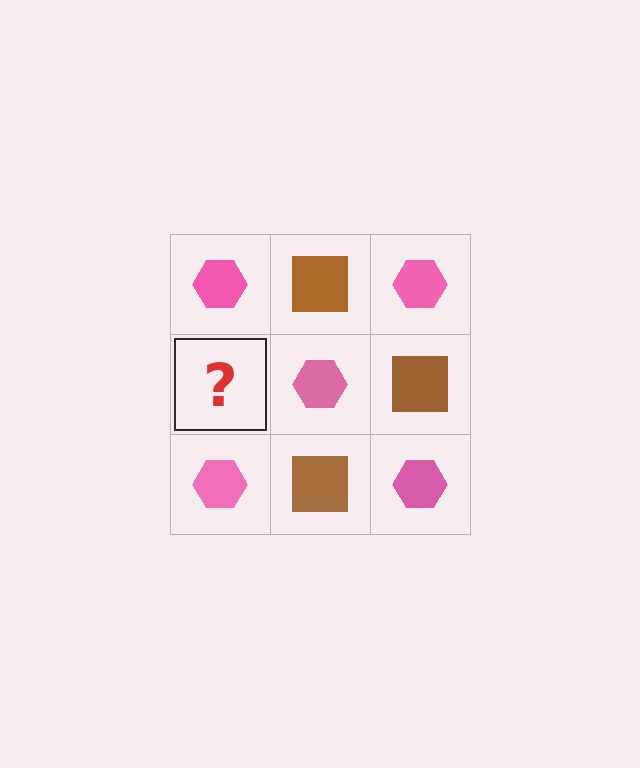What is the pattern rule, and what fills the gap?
The rule is that it alternates pink hexagon and brown square in a checkerboard pattern. The gap should be filled with a brown square.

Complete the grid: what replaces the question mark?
The question mark should be replaced with a brown square.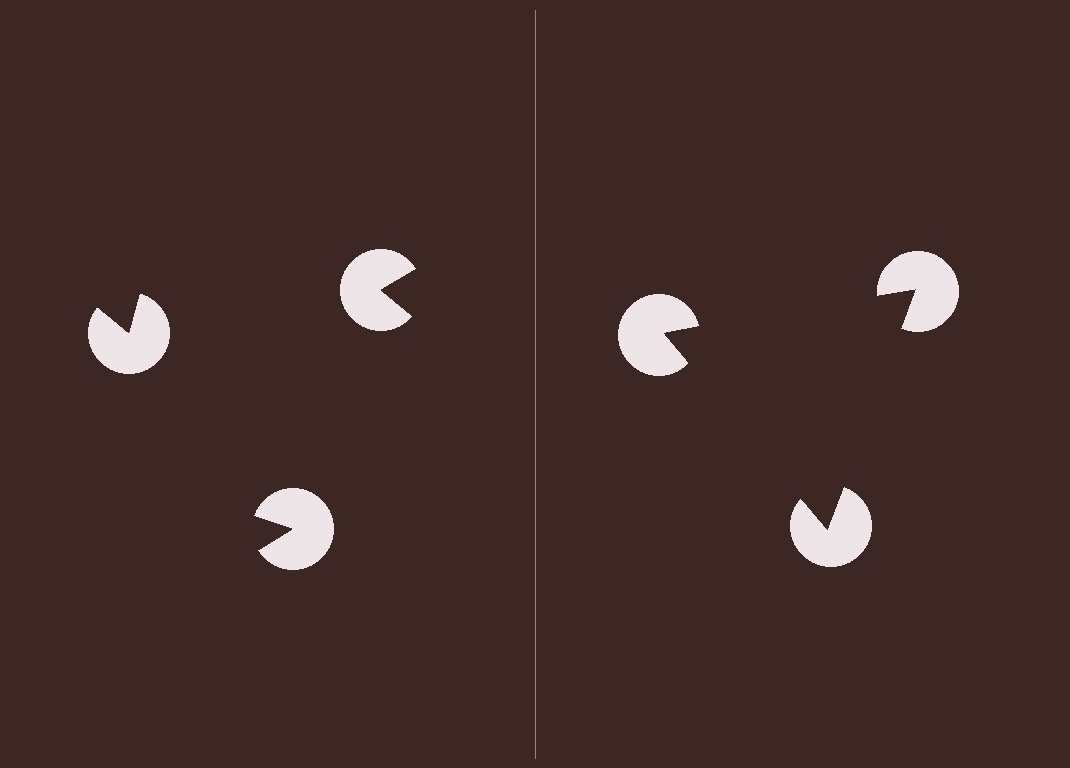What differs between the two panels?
The pac-man discs are positioned identically on both sides; only the wedge orientations differ. On the right they align to a triangle; on the left they are misaligned.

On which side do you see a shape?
An illusory triangle appears on the right side. On the left side the wedge cuts are rotated, so no coherent shape forms.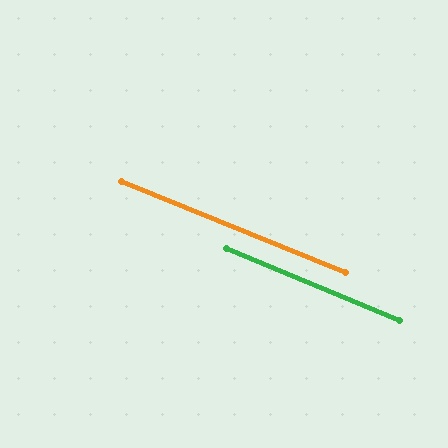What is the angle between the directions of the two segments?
Approximately 1 degree.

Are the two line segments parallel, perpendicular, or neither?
Parallel — their directions differ by only 0.6°.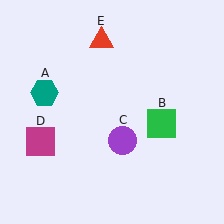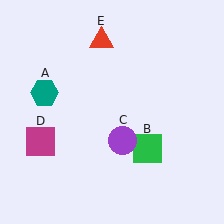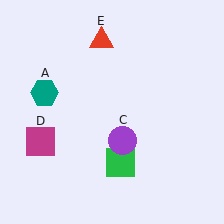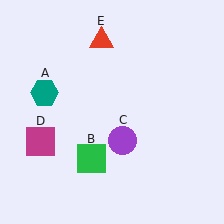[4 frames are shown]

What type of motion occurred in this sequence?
The green square (object B) rotated clockwise around the center of the scene.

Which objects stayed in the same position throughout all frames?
Teal hexagon (object A) and purple circle (object C) and magenta square (object D) and red triangle (object E) remained stationary.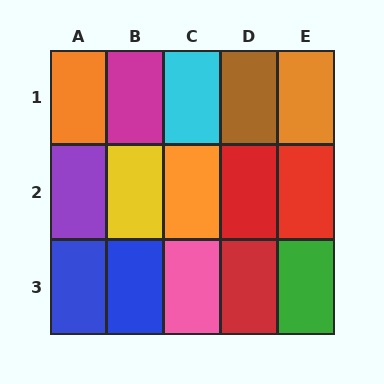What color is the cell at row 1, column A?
Orange.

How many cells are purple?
1 cell is purple.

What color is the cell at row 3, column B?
Blue.